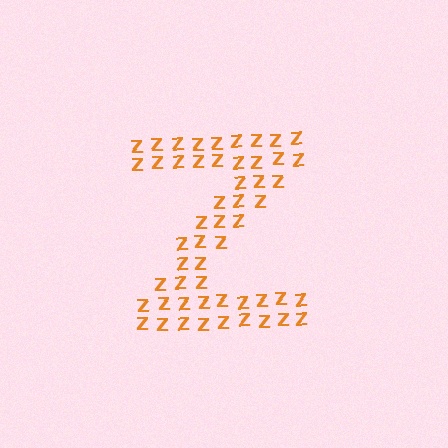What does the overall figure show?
The overall figure shows the letter Z.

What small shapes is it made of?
It is made of small letter Z's.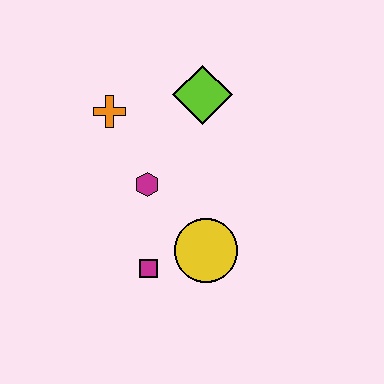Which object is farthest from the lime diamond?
The magenta square is farthest from the lime diamond.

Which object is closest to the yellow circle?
The magenta square is closest to the yellow circle.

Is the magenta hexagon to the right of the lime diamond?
No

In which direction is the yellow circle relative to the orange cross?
The yellow circle is below the orange cross.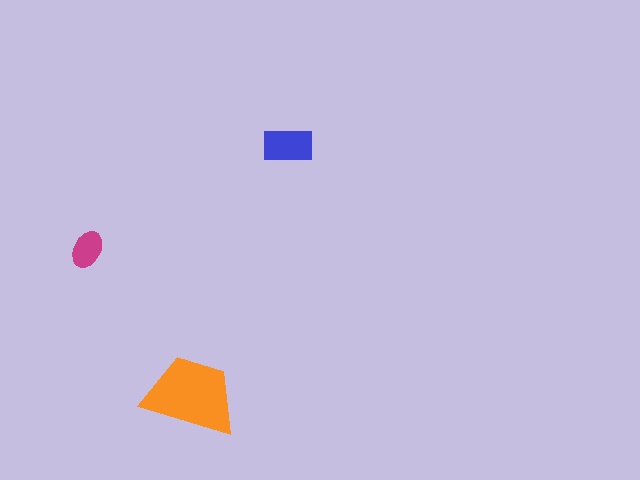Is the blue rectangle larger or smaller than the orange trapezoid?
Smaller.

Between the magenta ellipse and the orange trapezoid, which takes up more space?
The orange trapezoid.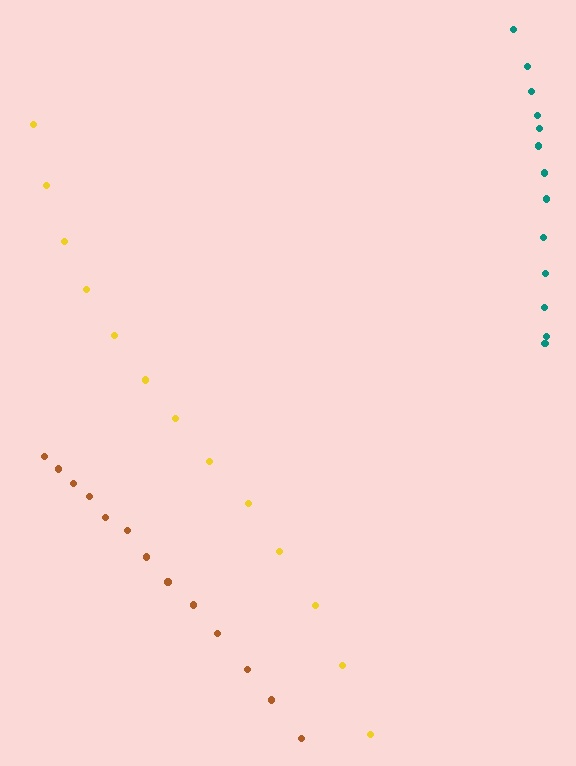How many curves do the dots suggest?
There are 3 distinct paths.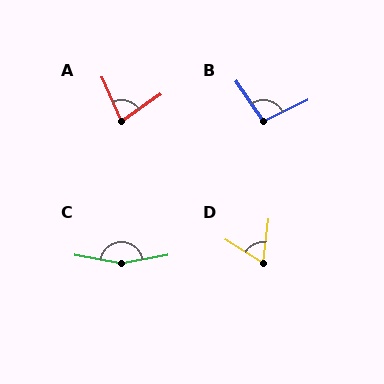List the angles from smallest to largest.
D (66°), A (79°), B (99°), C (159°).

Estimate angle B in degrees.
Approximately 99 degrees.